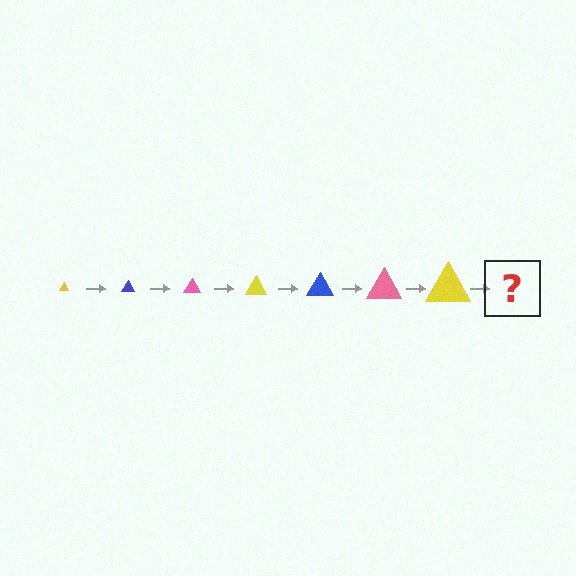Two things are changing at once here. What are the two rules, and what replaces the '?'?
The two rules are that the triangle grows larger each step and the color cycles through yellow, blue, and pink. The '?' should be a blue triangle, larger than the previous one.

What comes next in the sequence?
The next element should be a blue triangle, larger than the previous one.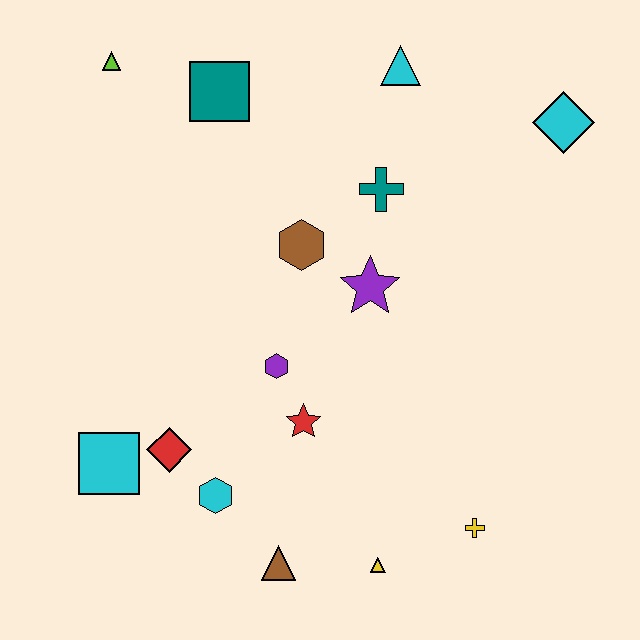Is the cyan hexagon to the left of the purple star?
Yes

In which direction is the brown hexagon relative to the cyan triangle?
The brown hexagon is below the cyan triangle.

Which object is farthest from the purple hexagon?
The cyan diamond is farthest from the purple hexagon.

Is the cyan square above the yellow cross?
Yes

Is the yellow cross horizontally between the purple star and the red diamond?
No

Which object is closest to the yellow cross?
The yellow triangle is closest to the yellow cross.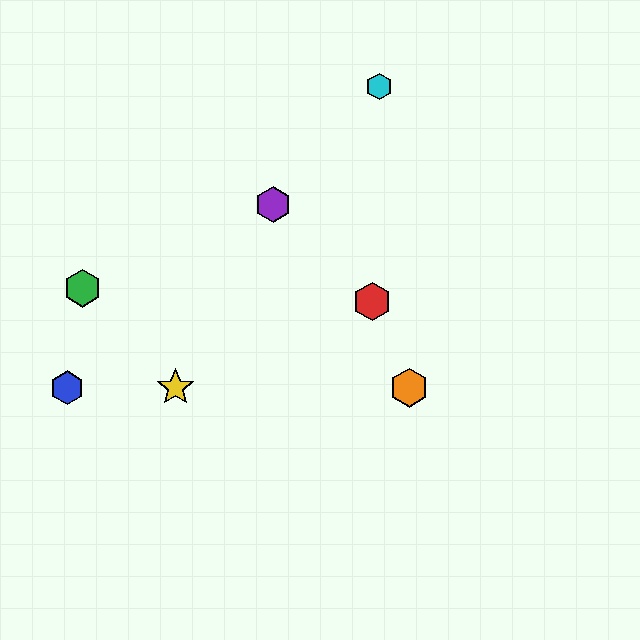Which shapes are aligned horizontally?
The blue hexagon, the yellow star, the orange hexagon are aligned horizontally.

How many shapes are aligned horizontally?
3 shapes (the blue hexagon, the yellow star, the orange hexagon) are aligned horizontally.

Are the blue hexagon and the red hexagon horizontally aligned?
No, the blue hexagon is at y≈388 and the red hexagon is at y≈301.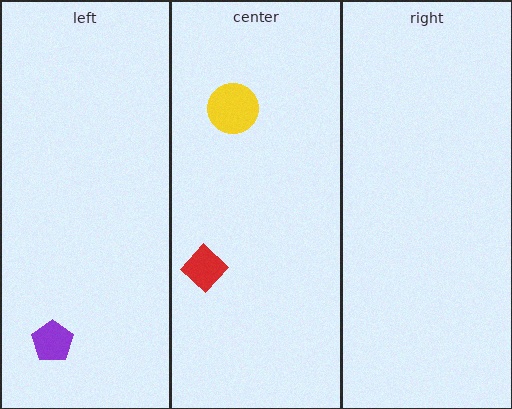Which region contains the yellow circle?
The center region.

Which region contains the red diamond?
The center region.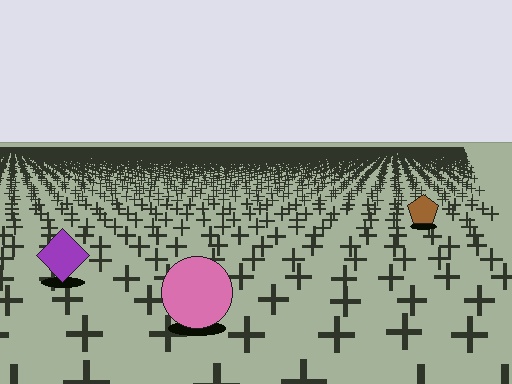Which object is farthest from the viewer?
The brown pentagon is farthest from the viewer. It appears smaller and the ground texture around it is denser.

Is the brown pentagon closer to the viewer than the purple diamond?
No. The purple diamond is closer — you can tell from the texture gradient: the ground texture is coarser near it.